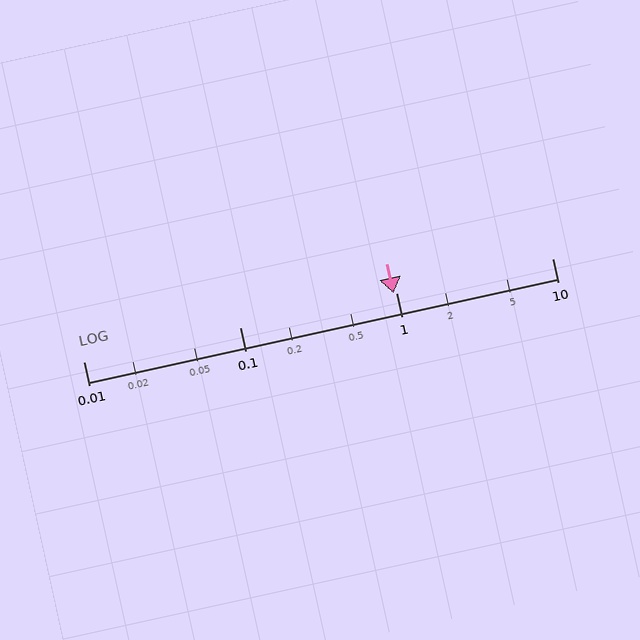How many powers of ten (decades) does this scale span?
The scale spans 3 decades, from 0.01 to 10.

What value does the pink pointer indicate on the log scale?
The pointer indicates approximately 0.97.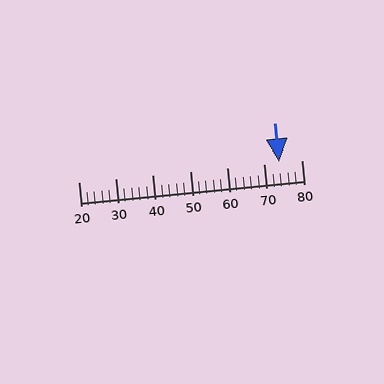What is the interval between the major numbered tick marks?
The major tick marks are spaced 10 units apart.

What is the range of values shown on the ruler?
The ruler shows values from 20 to 80.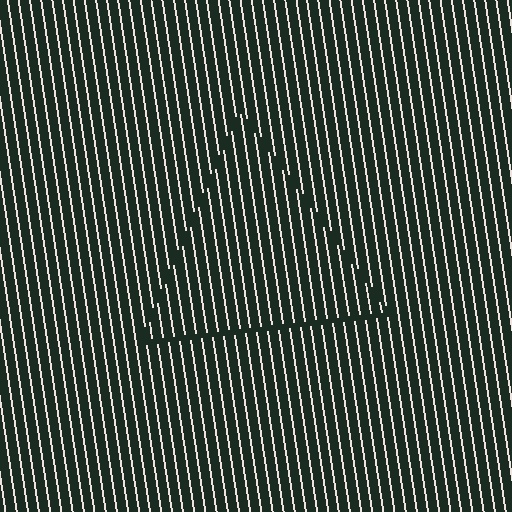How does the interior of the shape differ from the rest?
The interior of the shape contains the same grating, shifted by half a period — the contour is defined by the phase discontinuity where line-ends from the inner and outer gratings abut.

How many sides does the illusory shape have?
3 sides — the line-ends trace a triangle.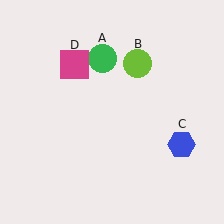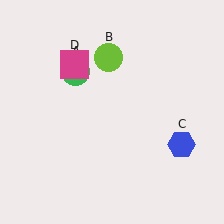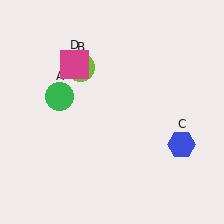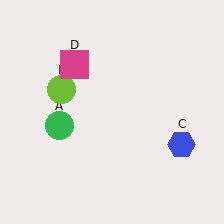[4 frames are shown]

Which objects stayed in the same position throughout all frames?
Blue hexagon (object C) and magenta square (object D) remained stationary.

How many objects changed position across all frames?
2 objects changed position: green circle (object A), lime circle (object B).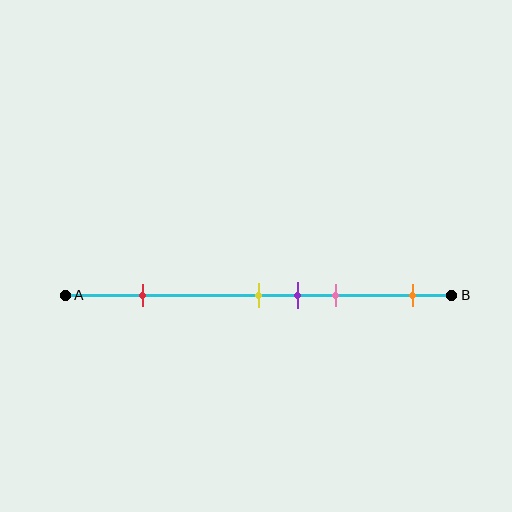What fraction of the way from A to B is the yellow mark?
The yellow mark is approximately 50% (0.5) of the way from A to B.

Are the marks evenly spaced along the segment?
No, the marks are not evenly spaced.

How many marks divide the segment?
There are 5 marks dividing the segment.